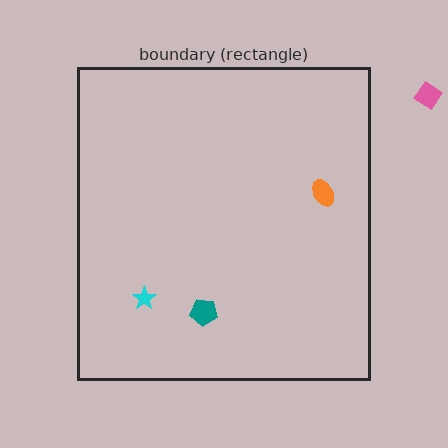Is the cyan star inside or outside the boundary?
Inside.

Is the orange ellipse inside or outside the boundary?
Inside.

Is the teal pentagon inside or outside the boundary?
Inside.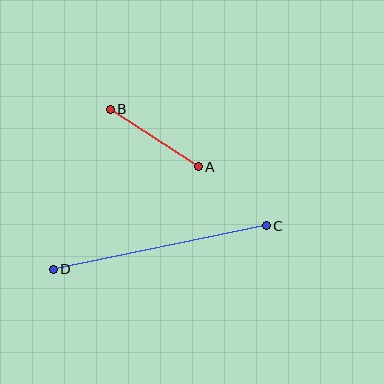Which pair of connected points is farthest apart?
Points C and D are farthest apart.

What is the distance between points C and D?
The distance is approximately 217 pixels.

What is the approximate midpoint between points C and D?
The midpoint is at approximately (160, 248) pixels.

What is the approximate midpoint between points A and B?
The midpoint is at approximately (154, 138) pixels.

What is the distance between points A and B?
The distance is approximately 105 pixels.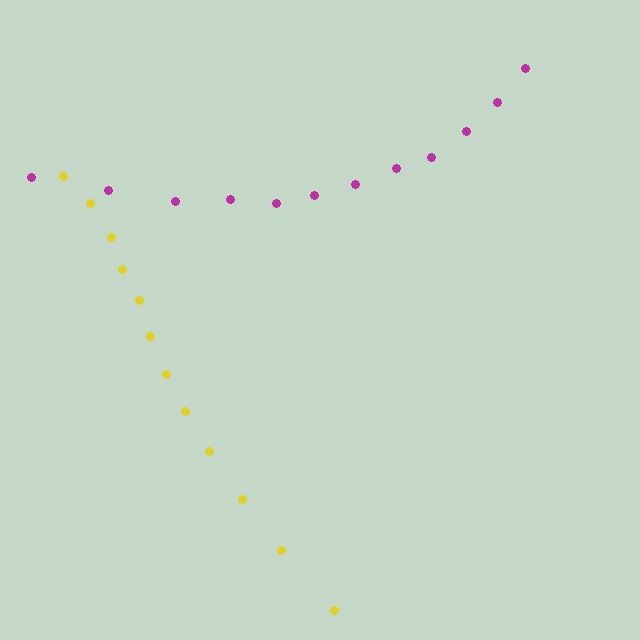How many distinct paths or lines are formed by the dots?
There are 2 distinct paths.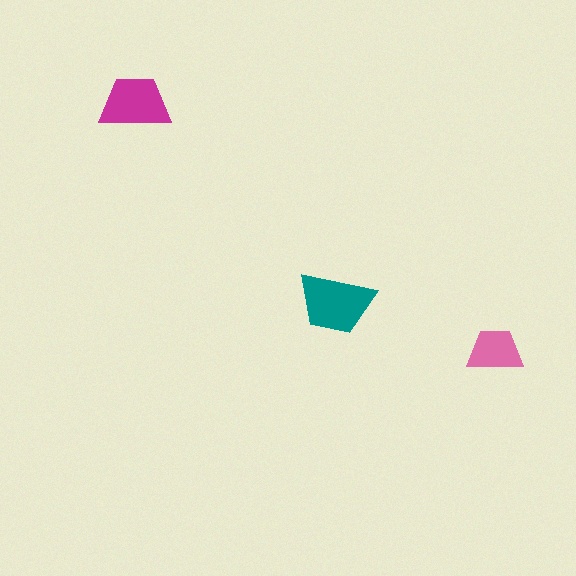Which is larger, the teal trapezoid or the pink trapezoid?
The teal one.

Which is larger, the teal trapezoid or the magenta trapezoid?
The teal one.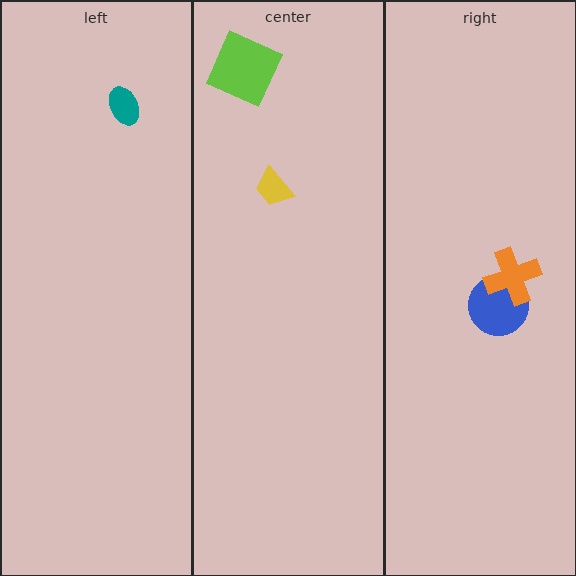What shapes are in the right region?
The blue circle, the orange cross.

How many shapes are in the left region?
1.